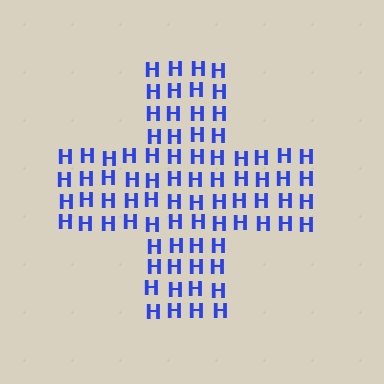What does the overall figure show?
The overall figure shows a cross.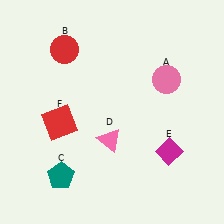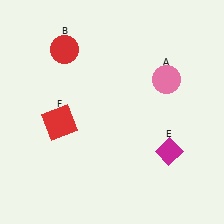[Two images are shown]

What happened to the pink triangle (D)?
The pink triangle (D) was removed in Image 2. It was in the bottom-left area of Image 1.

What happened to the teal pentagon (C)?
The teal pentagon (C) was removed in Image 2. It was in the bottom-left area of Image 1.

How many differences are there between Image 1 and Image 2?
There are 2 differences between the two images.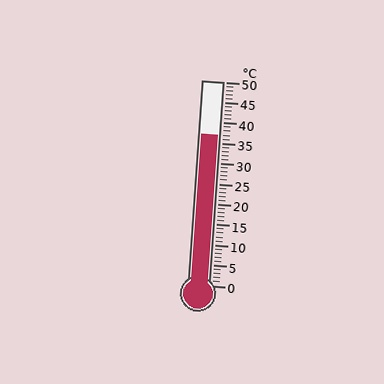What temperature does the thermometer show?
The thermometer shows approximately 37°C.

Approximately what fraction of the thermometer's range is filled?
The thermometer is filled to approximately 75% of its range.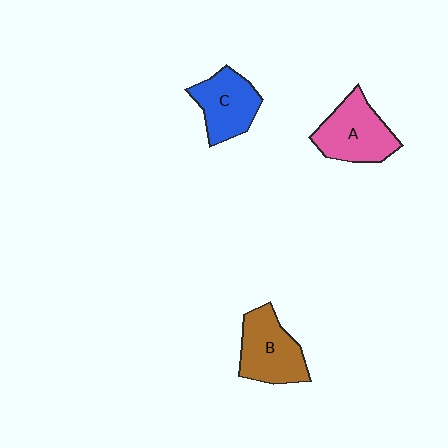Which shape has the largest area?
Shape A (pink).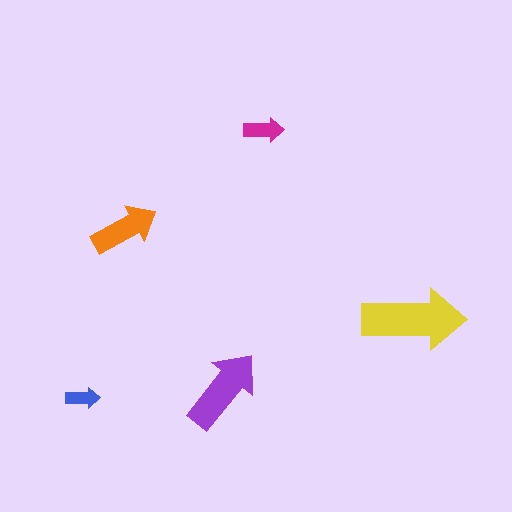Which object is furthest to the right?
The yellow arrow is rightmost.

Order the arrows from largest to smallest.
the yellow one, the purple one, the orange one, the magenta one, the blue one.